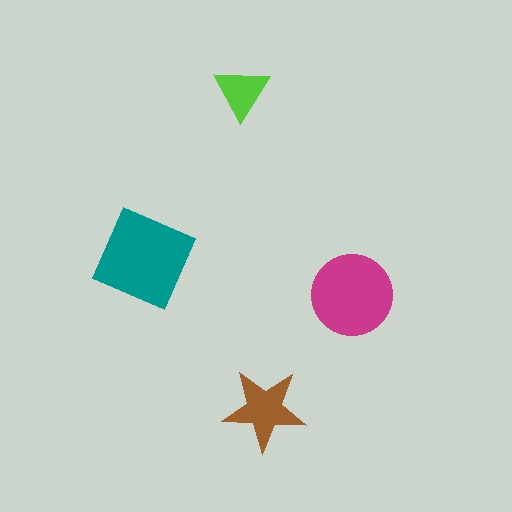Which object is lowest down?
The brown star is bottommost.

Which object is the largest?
The teal square.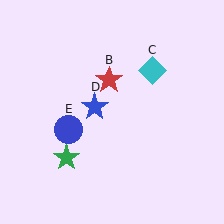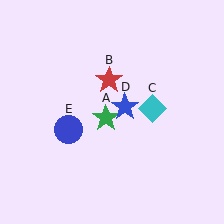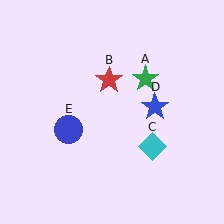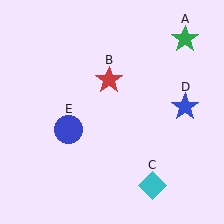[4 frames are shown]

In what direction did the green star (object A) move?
The green star (object A) moved up and to the right.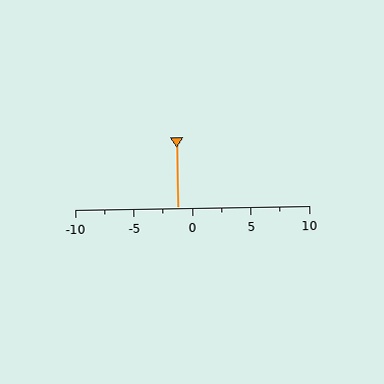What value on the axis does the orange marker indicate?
The marker indicates approximately -1.2.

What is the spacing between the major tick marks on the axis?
The major ticks are spaced 5 apart.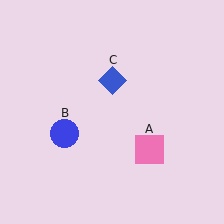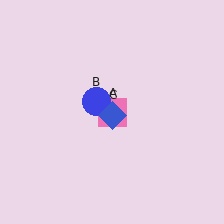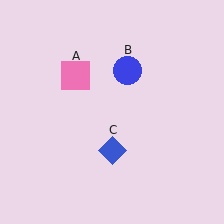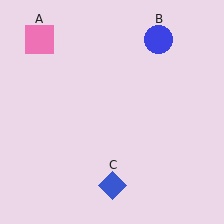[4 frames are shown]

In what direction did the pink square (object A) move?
The pink square (object A) moved up and to the left.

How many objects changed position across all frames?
3 objects changed position: pink square (object A), blue circle (object B), blue diamond (object C).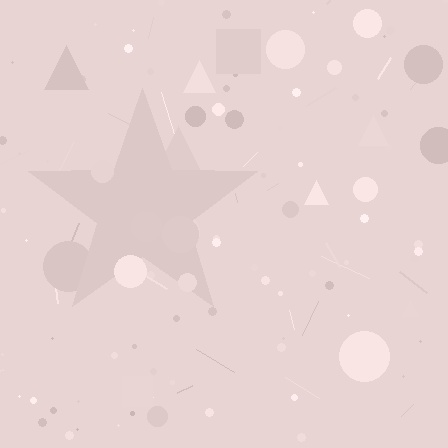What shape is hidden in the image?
A star is hidden in the image.